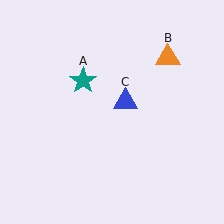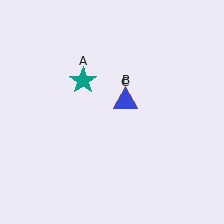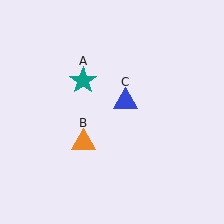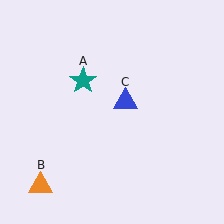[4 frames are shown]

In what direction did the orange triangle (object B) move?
The orange triangle (object B) moved down and to the left.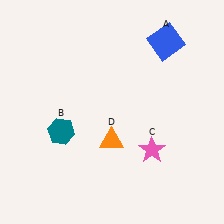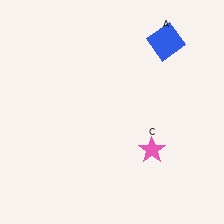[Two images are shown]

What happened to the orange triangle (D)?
The orange triangle (D) was removed in Image 2. It was in the bottom-left area of Image 1.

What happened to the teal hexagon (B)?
The teal hexagon (B) was removed in Image 2. It was in the bottom-left area of Image 1.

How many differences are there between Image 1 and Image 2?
There are 2 differences between the two images.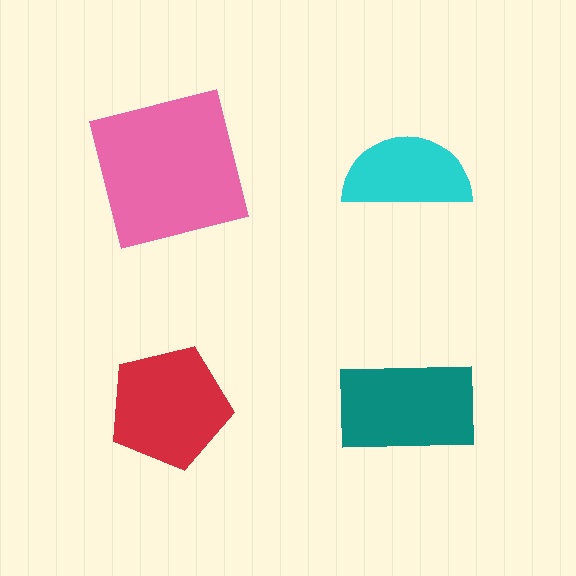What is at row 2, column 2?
A teal rectangle.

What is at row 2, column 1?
A red pentagon.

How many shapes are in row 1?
2 shapes.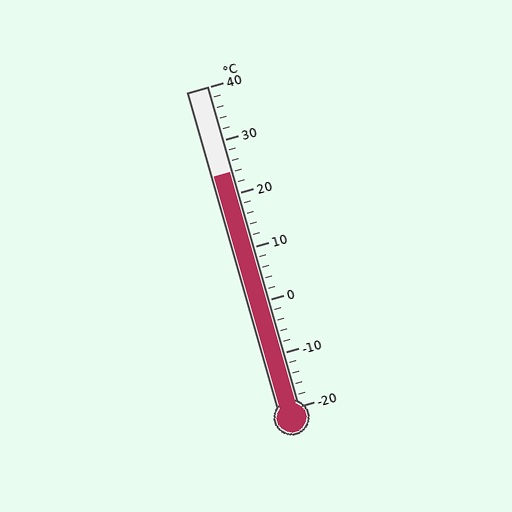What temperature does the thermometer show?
The thermometer shows approximately 24°C.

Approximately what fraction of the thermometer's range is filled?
The thermometer is filled to approximately 75% of its range.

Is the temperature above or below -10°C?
The temperature is above -10°C.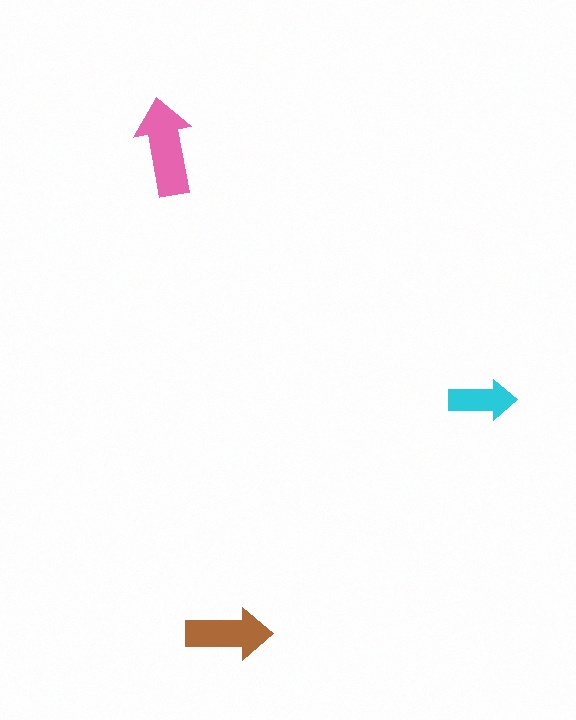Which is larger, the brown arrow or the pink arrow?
The pink one.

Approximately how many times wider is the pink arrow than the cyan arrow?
About 1.5 times wider.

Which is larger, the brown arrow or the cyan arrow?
The brown one.